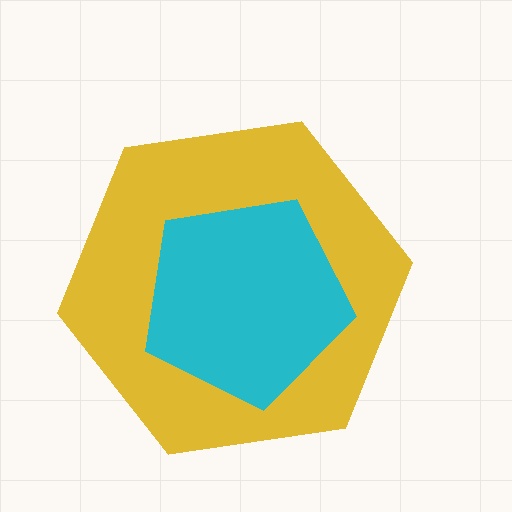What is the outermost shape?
The yellow hexagon.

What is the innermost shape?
The cyan pentagon.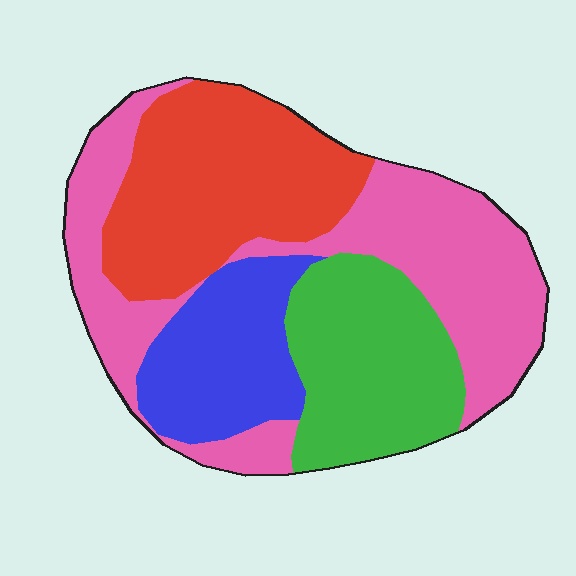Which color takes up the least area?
Blue, at roughly 15%.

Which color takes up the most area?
Pink, at roughly 35%.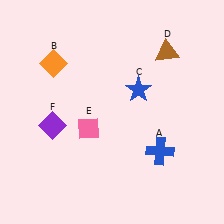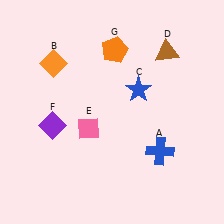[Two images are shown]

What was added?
An orange pentagon (G) was added in Image 2.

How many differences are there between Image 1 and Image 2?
There is 1 difference between the two images.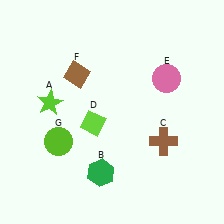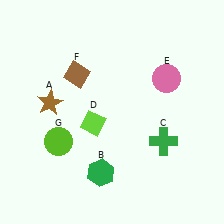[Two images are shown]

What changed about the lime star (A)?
In Image 1, A is lime. In Image 2, it changed to brown.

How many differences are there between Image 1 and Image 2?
There are 2 differences between the two images.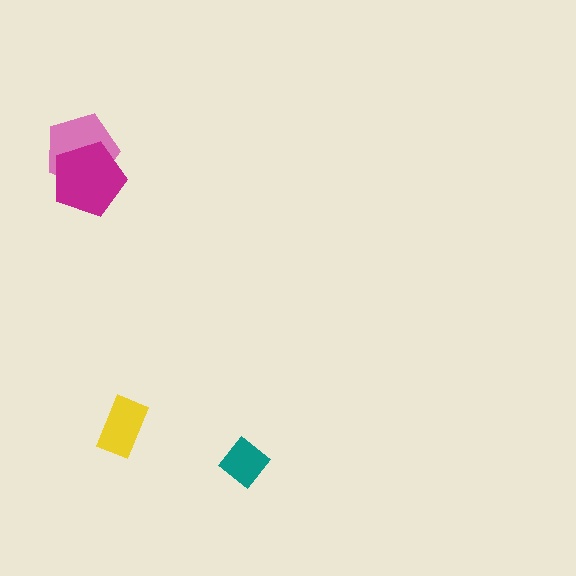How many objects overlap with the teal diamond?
0 objects overlap with the teal diamond.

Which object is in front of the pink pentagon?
The magenta pentagon is in front of the pink pentagon.